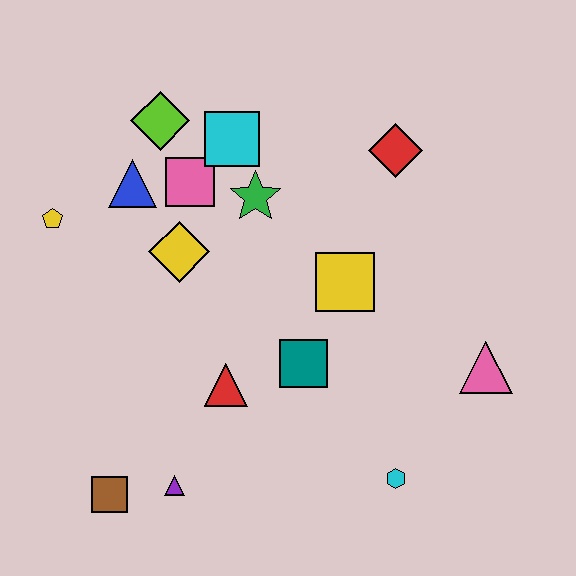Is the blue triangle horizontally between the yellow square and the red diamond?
No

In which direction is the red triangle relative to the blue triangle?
The red triangle is below the blue triangle.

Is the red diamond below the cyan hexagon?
No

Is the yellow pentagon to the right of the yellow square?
No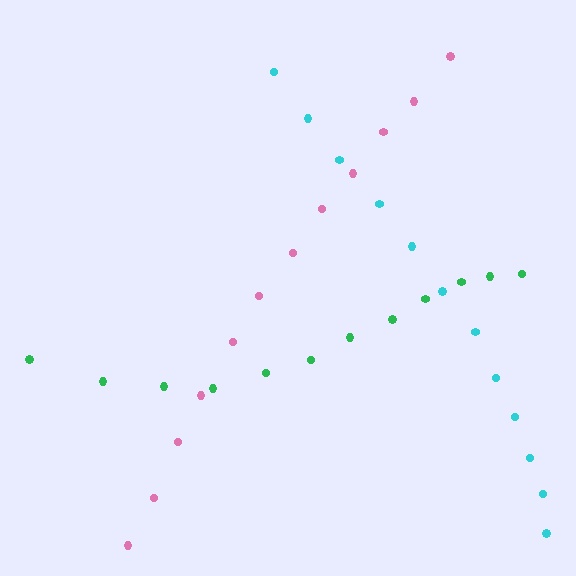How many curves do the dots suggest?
There are 3 distinct paths.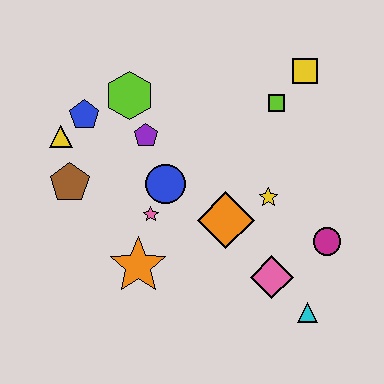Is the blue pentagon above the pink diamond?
Yes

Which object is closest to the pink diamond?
The cyan triangle is closest to the pink diamond.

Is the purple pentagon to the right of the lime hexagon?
Yes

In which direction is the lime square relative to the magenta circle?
The lime square is above the magenta circle.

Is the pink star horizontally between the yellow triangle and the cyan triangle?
Yes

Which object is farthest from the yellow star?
The yellow triangle is farthest from the yellow star.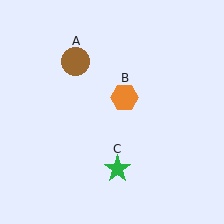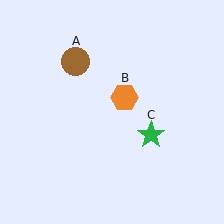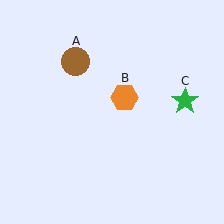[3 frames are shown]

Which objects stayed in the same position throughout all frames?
Brown circle (object A) and orange hexagon (object B) remained stationary.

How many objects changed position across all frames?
1 object changed position: green star (object C).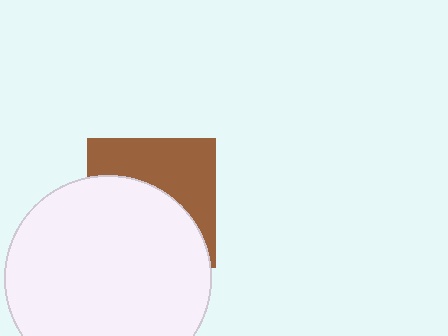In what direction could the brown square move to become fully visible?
The brown square could move up. That would shift it out from behind the white circle entirely.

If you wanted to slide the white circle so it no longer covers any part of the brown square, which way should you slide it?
Slide it down — that is the most direct way to separate the two shapes.